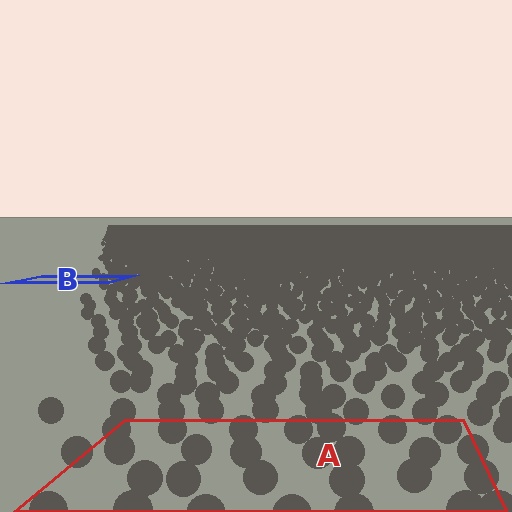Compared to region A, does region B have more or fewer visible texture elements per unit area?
Region B has more texture elements per unit area — they are packed more densely because it is farther away.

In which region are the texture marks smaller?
The texture marks are smaller in region B, because it is farther away.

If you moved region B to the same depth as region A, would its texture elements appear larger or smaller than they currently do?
They would appear larger. At a closer depth, the same texture elements are projected at a bigger on-screen size.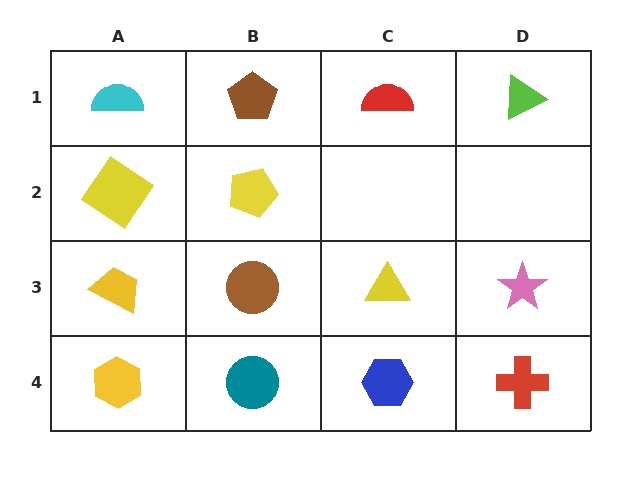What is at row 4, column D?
A red cross.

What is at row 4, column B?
A teal circle.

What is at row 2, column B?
A yellow pentagon.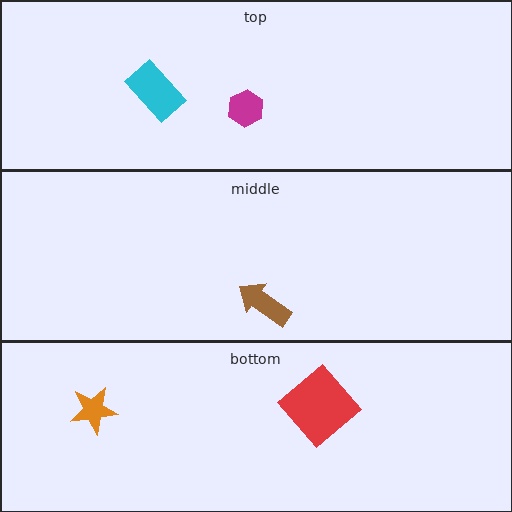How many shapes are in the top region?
2.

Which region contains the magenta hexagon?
The top region.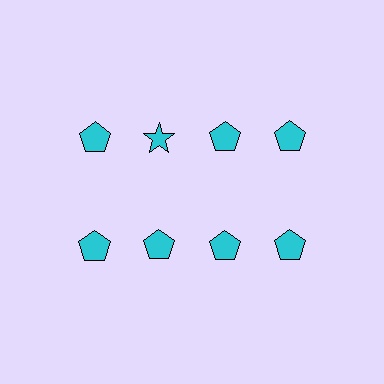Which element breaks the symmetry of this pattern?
The cyan star in the top row, second from left column breaks the symmetry. All other shapes are cyan pentagons.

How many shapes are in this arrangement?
There are 8 shapes arranged in a grid pattern.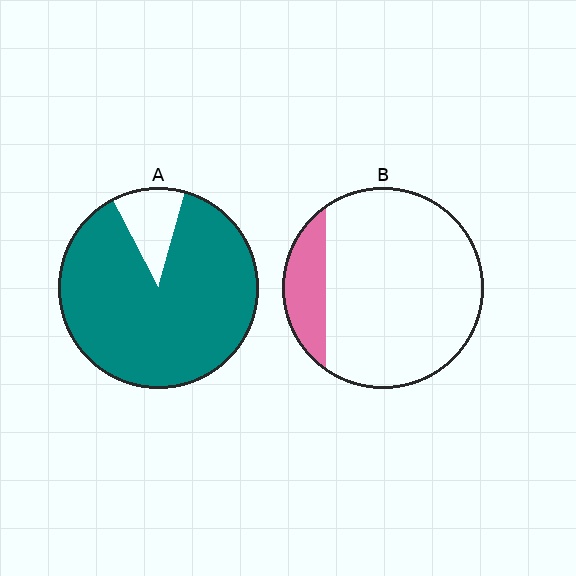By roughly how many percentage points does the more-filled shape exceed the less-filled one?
By roughly 70 percentage points (A over B).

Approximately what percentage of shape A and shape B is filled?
A is approximately 90% and B is approximately 15%.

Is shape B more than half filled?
No.